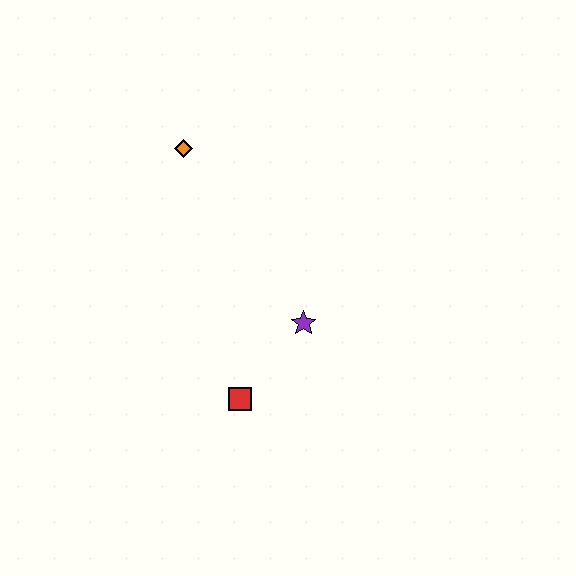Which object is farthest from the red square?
The orange diamond is farthest from the red square.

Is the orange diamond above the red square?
Yes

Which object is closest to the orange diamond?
The purple star is closest to the orange diamond.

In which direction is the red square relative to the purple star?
The red square is below the purple star.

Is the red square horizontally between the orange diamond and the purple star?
Yes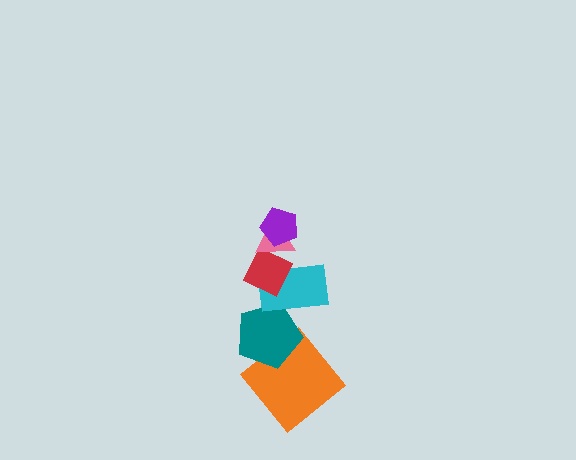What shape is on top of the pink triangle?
The purple pentagon is on top of the pink triangle.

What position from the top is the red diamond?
The red diamond is 3rd from the top.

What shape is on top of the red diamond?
The pink triangle is on top of the red diamond.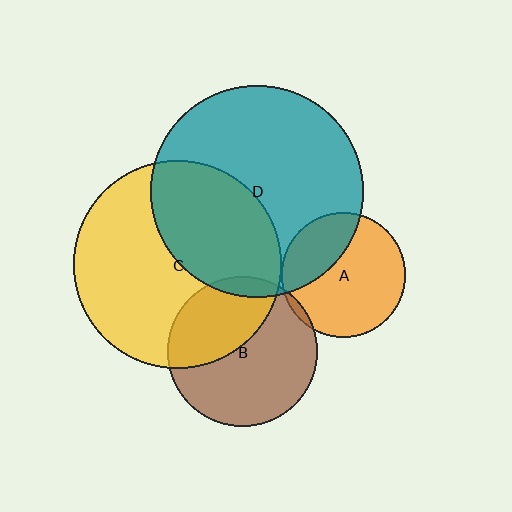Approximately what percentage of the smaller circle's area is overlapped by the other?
Approximately 30%.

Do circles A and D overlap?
Yes.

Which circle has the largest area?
Circle D (teal).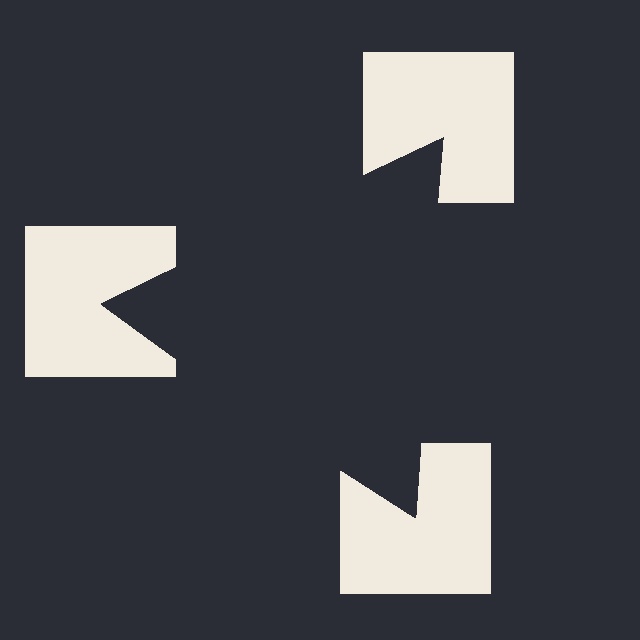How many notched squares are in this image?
There are 3 — one at each vertex of the illusory triangle.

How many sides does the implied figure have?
3 sides.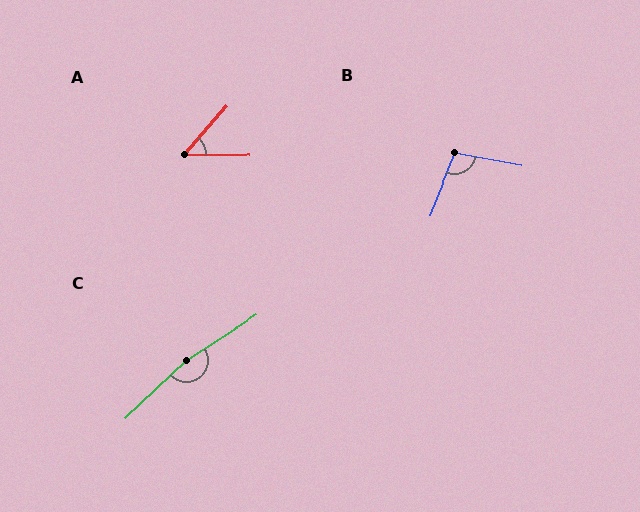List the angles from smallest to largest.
A (50°), B (101°), C (168°).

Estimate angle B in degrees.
Approximately 101 degrees.